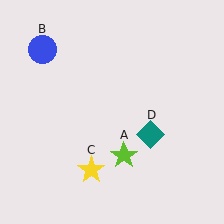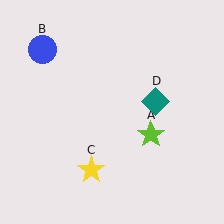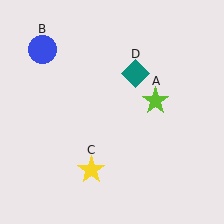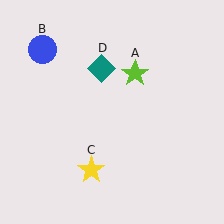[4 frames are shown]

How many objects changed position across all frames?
2 objects changed position: lime star (object A), teal diamond (object D).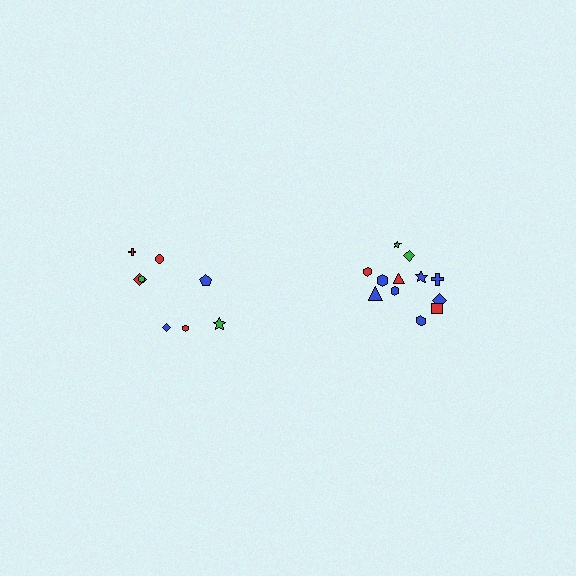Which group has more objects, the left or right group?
The right group.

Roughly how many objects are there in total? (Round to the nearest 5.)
Roughly 20 objects in total.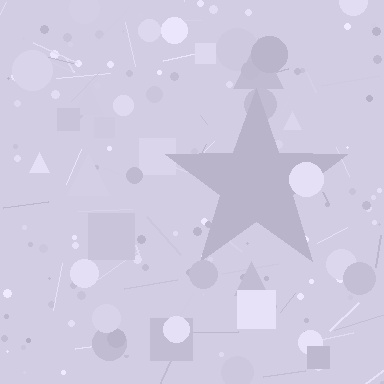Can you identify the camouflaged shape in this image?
The camouflaged shape is a star.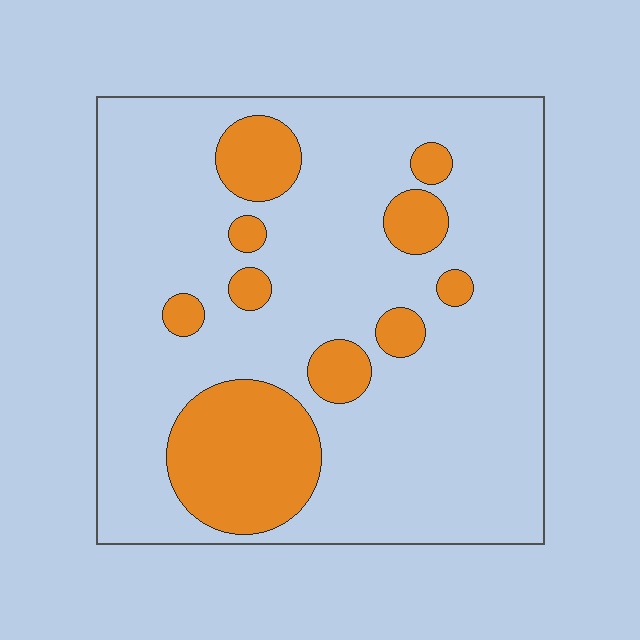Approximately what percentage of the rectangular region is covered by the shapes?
Approximately 20%.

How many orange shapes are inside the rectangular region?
10.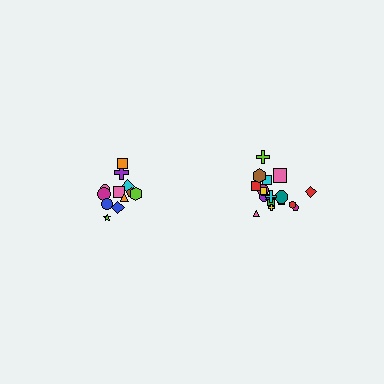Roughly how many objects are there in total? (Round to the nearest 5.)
Roughly 30 objects in total.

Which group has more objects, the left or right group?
The right group.